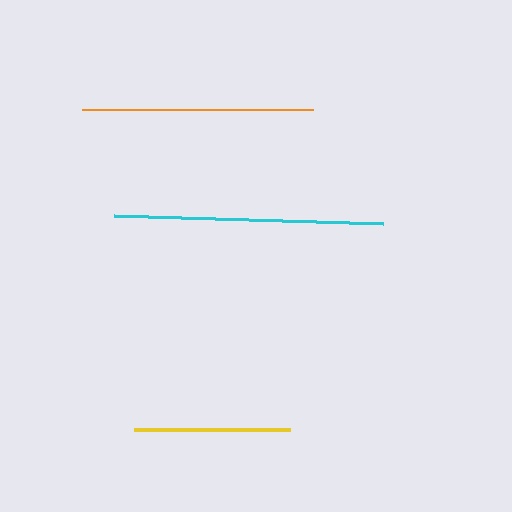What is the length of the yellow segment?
The yellow segment is approximately 156 pixels long.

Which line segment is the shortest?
The yellow line is the shortest at approximately 156 pixels.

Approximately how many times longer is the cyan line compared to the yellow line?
The cyan line is approximately 1.7 times the length of the yellow line.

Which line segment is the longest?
The cyan line is the longest at approximately 270 pixels.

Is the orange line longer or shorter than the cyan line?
The cyan line is longer than the orange line.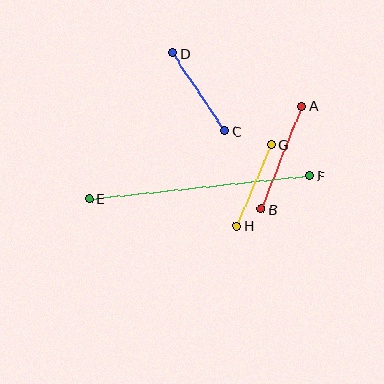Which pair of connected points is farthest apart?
Points E and F are farthest apart.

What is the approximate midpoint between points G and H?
The midpoint is at approximately (254, 185) pixels.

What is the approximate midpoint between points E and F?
The midpoint is at approximately (199, 187) pixels.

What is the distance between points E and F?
The distance is approximately 221 pixels.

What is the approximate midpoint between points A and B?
The midpoint is at approximately (282, 158) pixels.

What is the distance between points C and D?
The distance is approximately 94 pixels.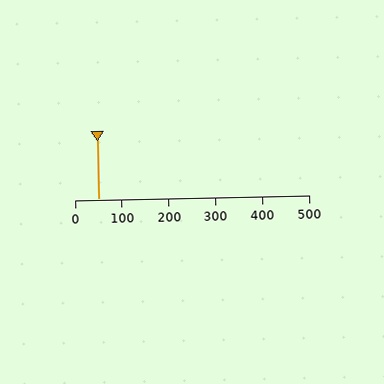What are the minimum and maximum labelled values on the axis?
The axis runs from 0 to 500.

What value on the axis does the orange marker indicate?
The marker indicates approximately 50.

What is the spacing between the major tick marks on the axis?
The major ticks are spaced 100 apart.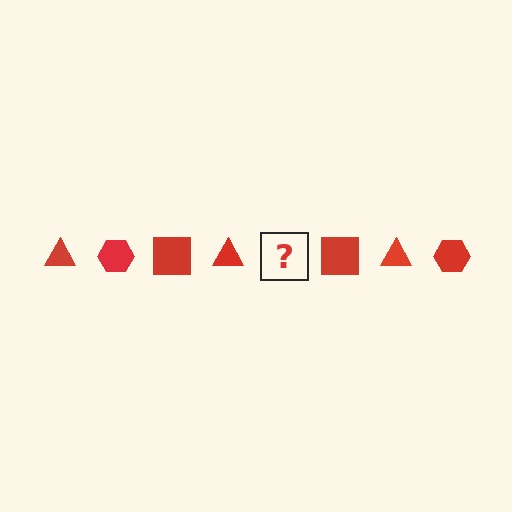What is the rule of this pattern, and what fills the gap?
The rule is that the pattern cycles through triangle, hexagon, square shapes in red. The gap should be filled with a red hexagon.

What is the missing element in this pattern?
The missing element is a red hexagon.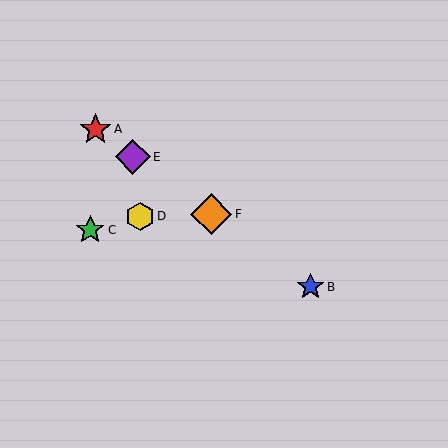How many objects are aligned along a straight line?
4 objects (A, B, E, F) are aligned along a straight line.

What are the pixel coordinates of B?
Object B is at (310, 287).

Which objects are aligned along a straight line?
Objects A, B, E, F are aligned along a straight line.